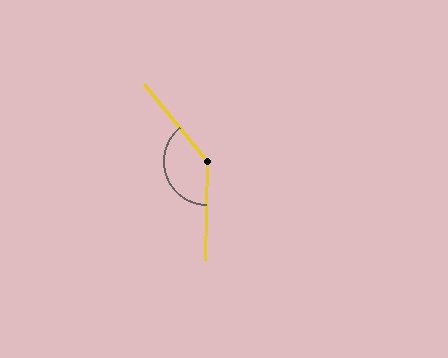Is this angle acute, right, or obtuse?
It is obtuse.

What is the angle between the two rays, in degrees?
Approximately 140 degrees.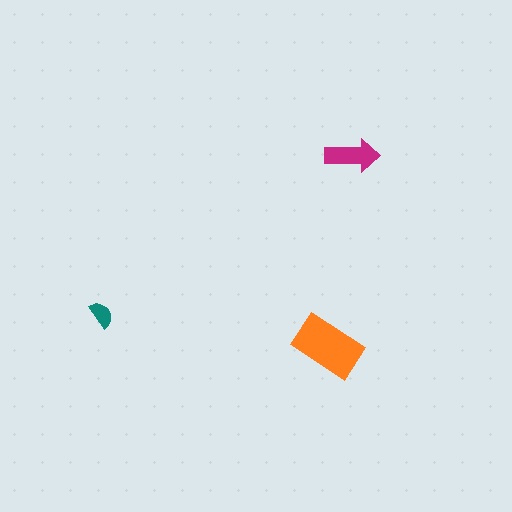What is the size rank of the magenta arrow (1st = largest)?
2nd.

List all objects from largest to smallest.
The orange rectangle, the magenta arrow, the teal semicircle.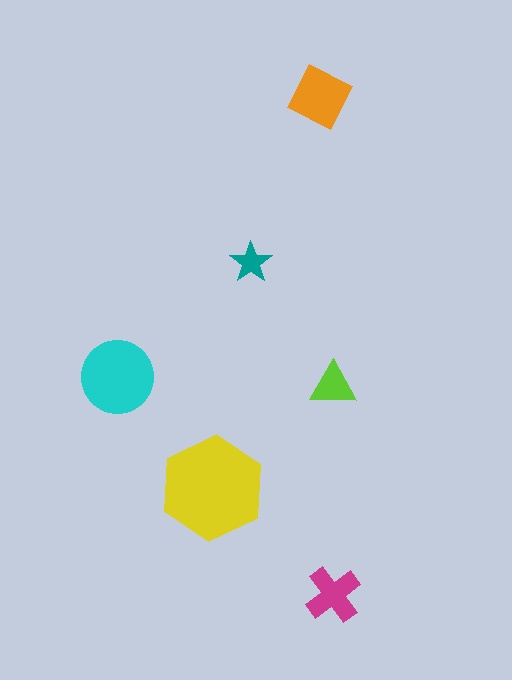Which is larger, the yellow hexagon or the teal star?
The yellow hexagon.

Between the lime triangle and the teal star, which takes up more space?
The lime triangle.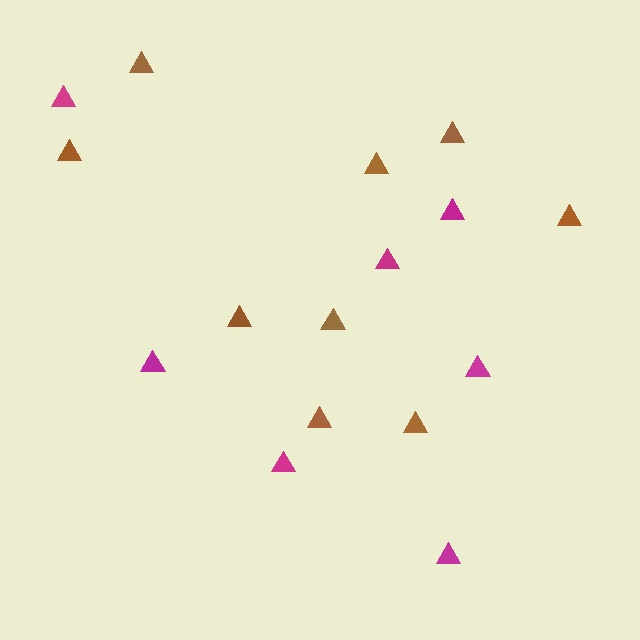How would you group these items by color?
There are 2 groups: one group of magenta triangles (7) and one group of brown triangles (9).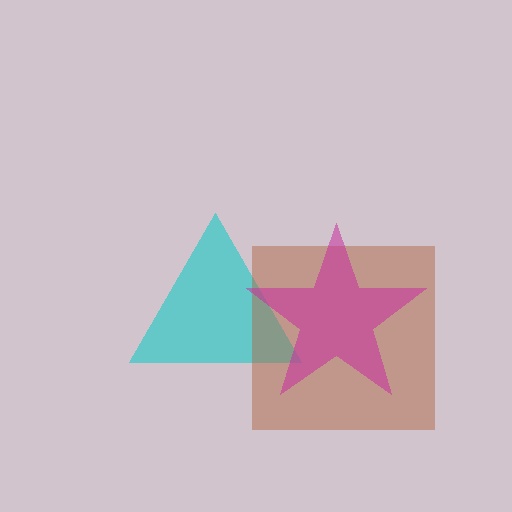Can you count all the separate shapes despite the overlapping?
Yes, there are 3 separate shapes.